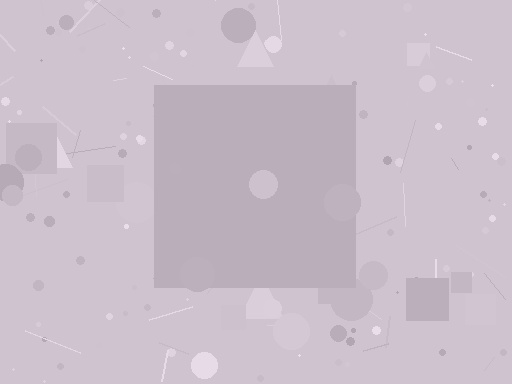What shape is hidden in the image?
A square is hidden in the image.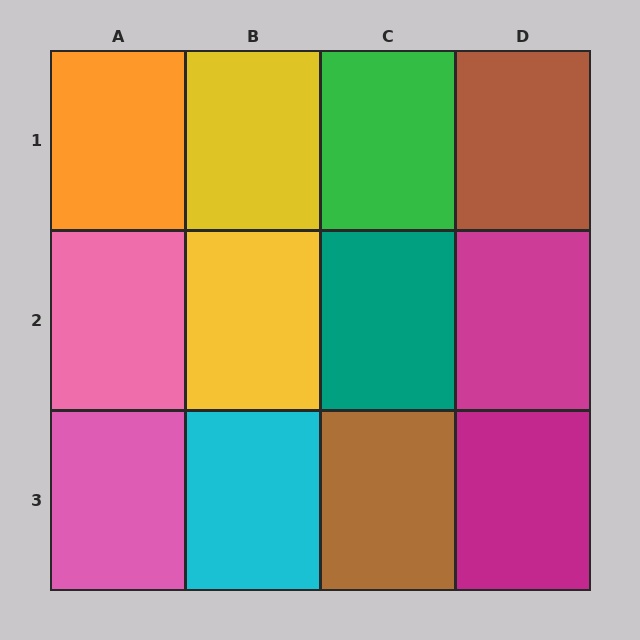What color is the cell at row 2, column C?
Teal.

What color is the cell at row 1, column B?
Yellow.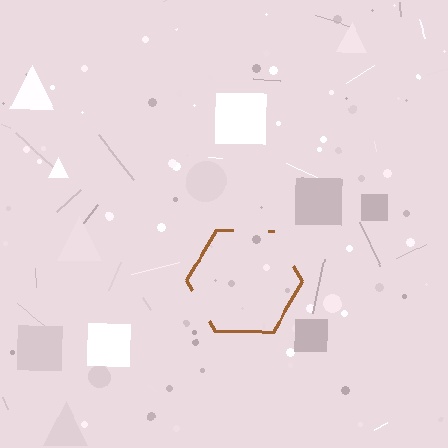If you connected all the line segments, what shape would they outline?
They would outline a hexagon.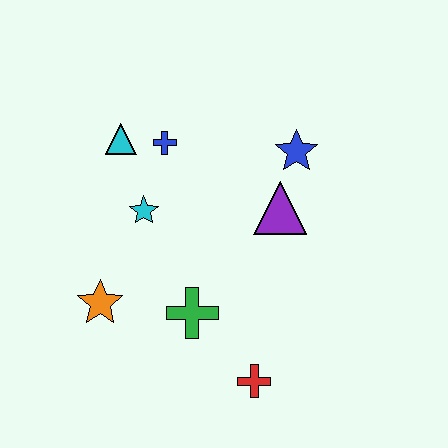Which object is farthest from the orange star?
The blue star is farthest from the orange star.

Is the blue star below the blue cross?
Yes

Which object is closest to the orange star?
The green cross is closest to the orange star.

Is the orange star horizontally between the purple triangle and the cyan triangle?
No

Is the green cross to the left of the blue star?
Yes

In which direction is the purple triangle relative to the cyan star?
The purple triangle is to the right of the cyan star.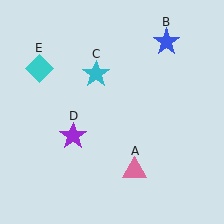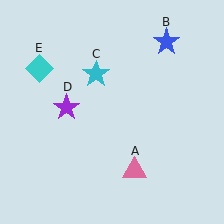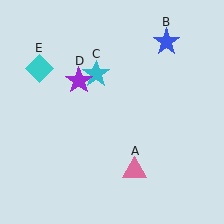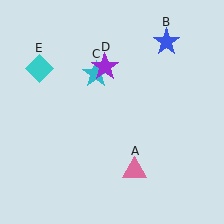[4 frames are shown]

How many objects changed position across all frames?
1 object changed position: purple star (object D).